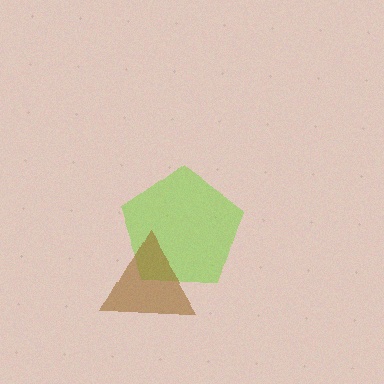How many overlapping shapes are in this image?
There are 2 overlapping shapes in the image.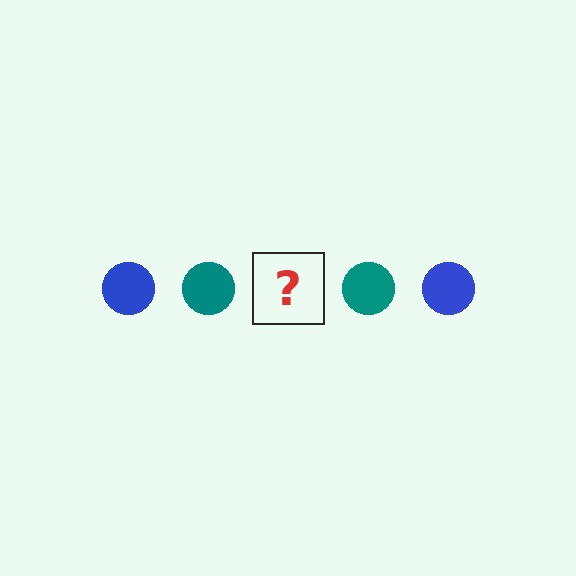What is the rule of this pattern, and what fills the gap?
The rule is that the pattern cycles through blue, teal circles. The gap should be filled with a blue circle.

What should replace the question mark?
The question mark should be replaced with a blue circle.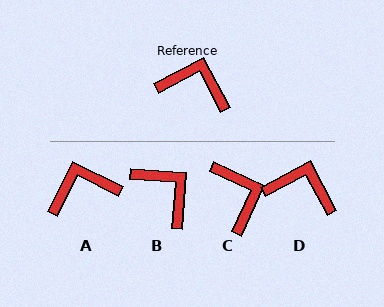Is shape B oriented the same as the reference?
No, it is off by about 32 degrees.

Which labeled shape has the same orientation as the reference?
D.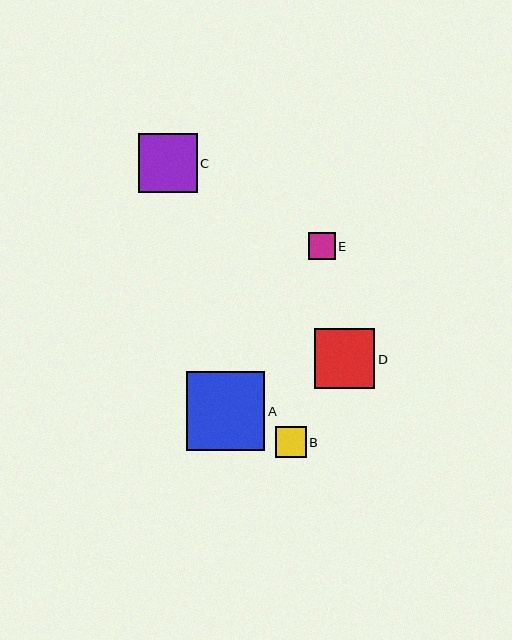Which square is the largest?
Square A is the largest with a size of approximately 78 pixels.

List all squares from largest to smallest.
From largest to smallest: A, D, C, B, E.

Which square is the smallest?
Square E is the smallest with a size of approximately 27 pixels.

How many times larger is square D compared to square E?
Square D is approximately 2.2 times the size of square E.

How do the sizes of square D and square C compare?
Square D and square C are approximately the same size.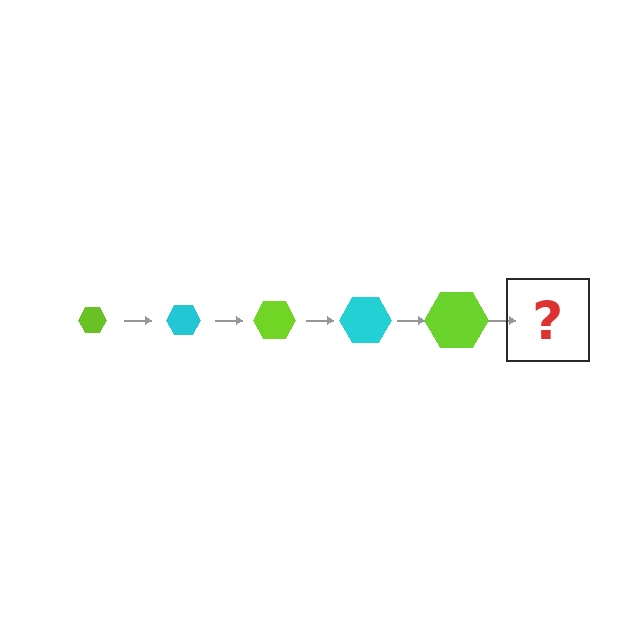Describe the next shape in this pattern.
It should be a cyan hexagon, larger than the previous one.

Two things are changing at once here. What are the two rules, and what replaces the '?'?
The two rules are that the hexagon grows larger each step and the color cycles through lime and cyan. The '?' should be a cyan hexagon, larger than the previous one.